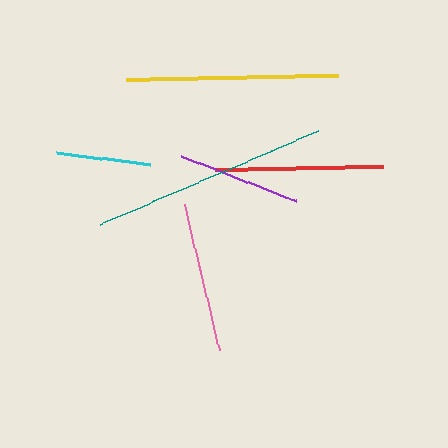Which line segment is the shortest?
The cyan line is the shortest at approximately 94 pixels.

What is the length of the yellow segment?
The yellow segment is approximately 212 pixels long.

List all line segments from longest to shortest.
From longest to shortest: teal, yellow, red, pink, purple, cyan.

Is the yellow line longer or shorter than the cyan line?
The yellow line is longer than the cyan line.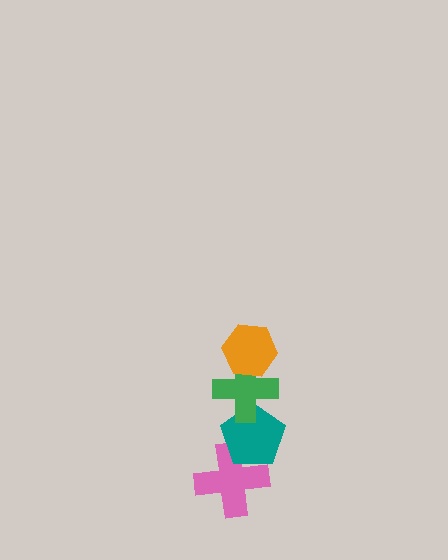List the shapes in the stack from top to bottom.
From top to bottom: the orange hexagon, the green cross, the teal pentagon, the pink cross.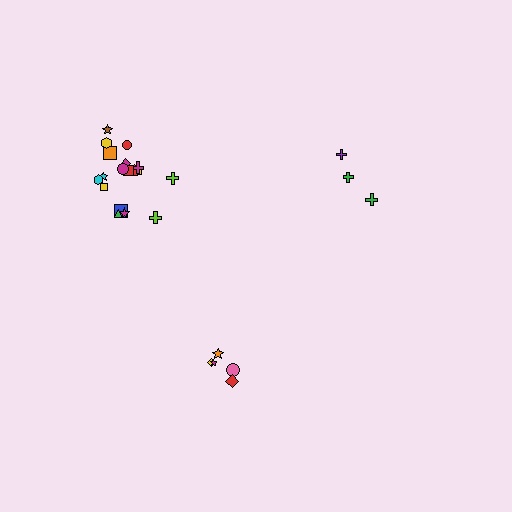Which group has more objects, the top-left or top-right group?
The top-left group.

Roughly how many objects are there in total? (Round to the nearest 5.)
Roughly 25 objects in total.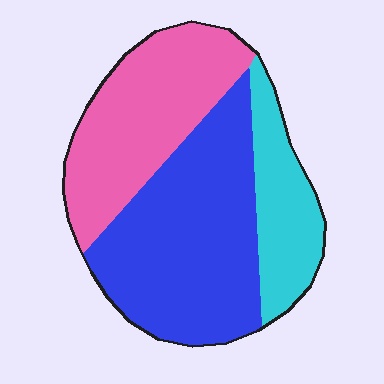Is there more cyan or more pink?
Pink.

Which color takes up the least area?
Cyan, at roughly 20%.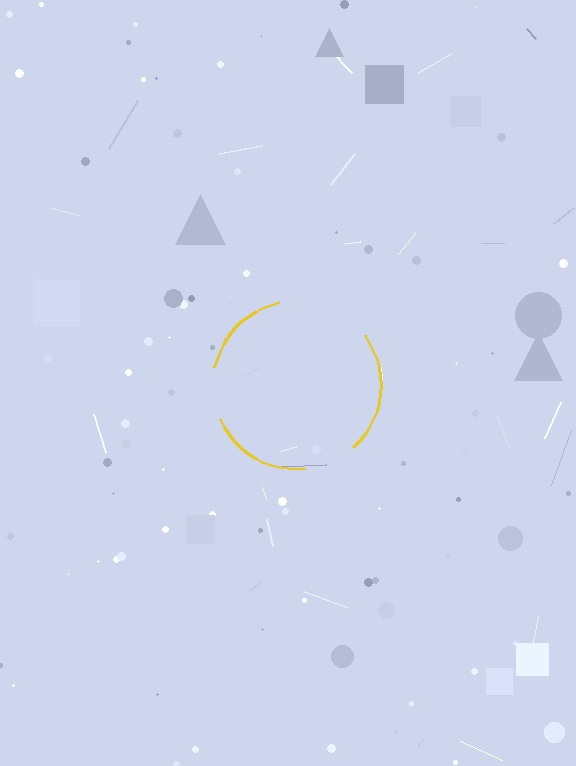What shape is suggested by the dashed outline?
The dashed outline suggests a circle.